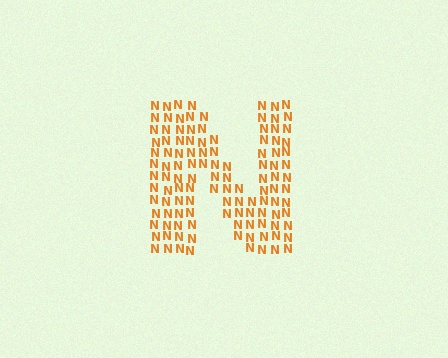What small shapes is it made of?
It is made of small letter N's.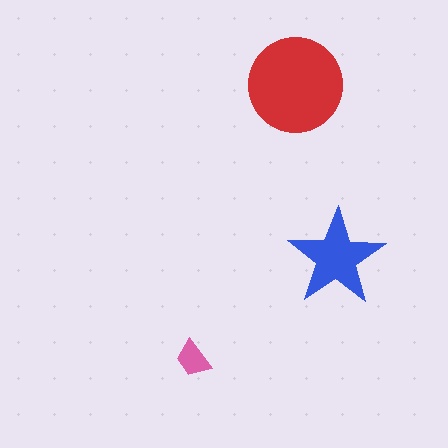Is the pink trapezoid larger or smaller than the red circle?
Smaller.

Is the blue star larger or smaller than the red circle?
Smaller.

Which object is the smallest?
The pink trapezoid.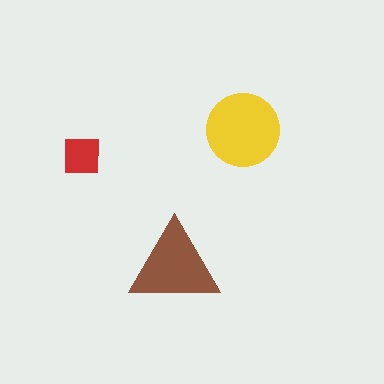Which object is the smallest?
The red square.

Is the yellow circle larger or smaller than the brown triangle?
Larger.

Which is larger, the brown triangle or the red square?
The brown triangle.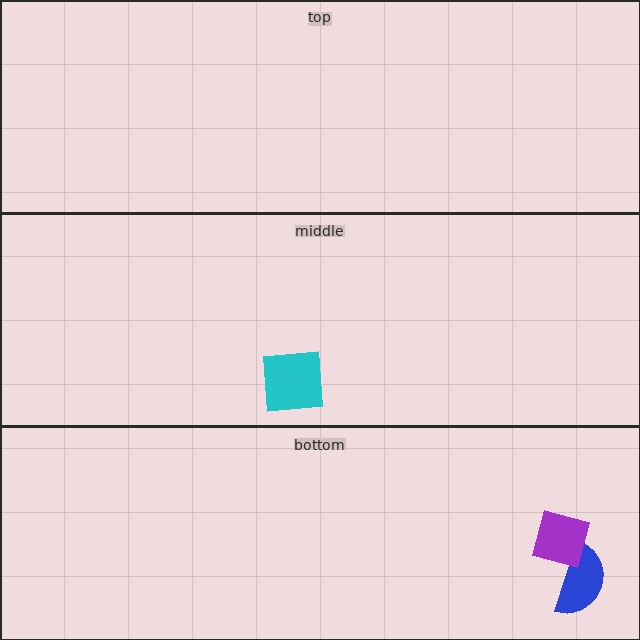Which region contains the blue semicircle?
The bottom region.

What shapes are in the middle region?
The cyan square.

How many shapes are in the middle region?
1.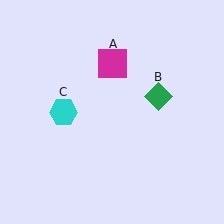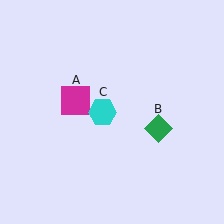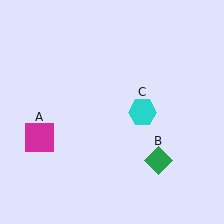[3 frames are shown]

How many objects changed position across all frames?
3 objects changed position: magenta square (object A), green diamond (object B), cyan hexagon (object C).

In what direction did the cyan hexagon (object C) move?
The cyan hexagon (object C) moved right.